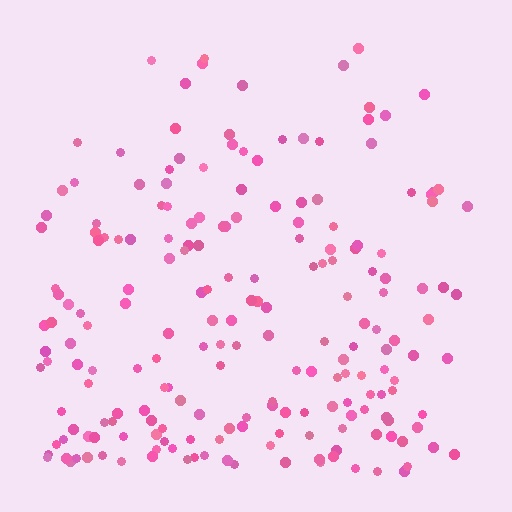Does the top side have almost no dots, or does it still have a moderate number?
Still a moderate number, just noticeably fewer than the bottom.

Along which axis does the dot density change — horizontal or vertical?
Vertical.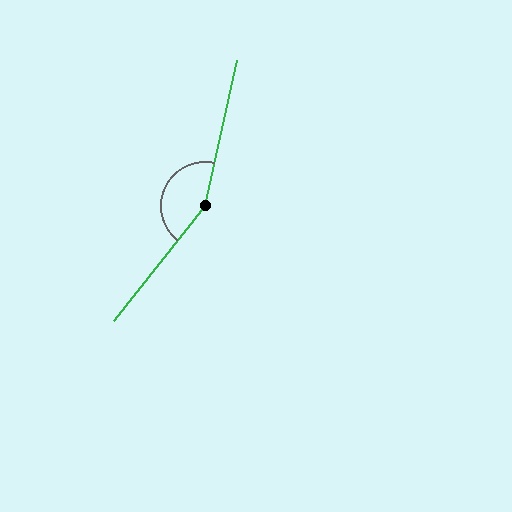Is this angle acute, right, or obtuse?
It is obtuse.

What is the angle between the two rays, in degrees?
Approximately 154 degrees.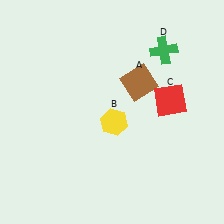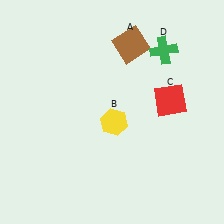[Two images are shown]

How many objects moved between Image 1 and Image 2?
1 object moved between the two images.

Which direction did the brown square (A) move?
The brown square (A) moved up.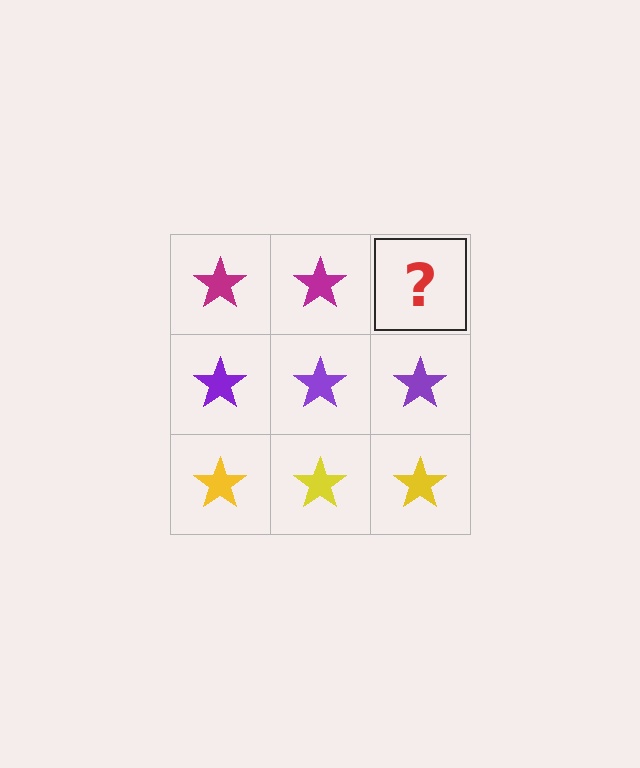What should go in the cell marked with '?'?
The missing cell should contain a magenta star.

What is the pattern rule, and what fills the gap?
The rule is that each row has a consistent color. The gap should be filled with a magenta star.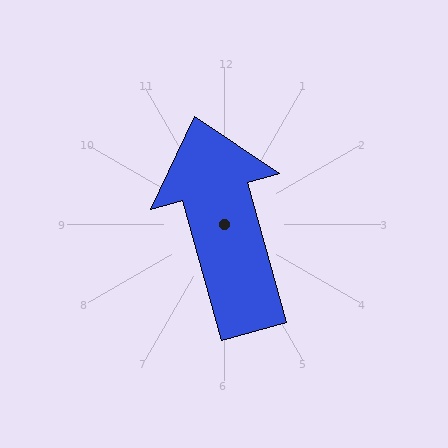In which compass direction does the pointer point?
North.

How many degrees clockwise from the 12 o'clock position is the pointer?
Approximately 345 degrees.